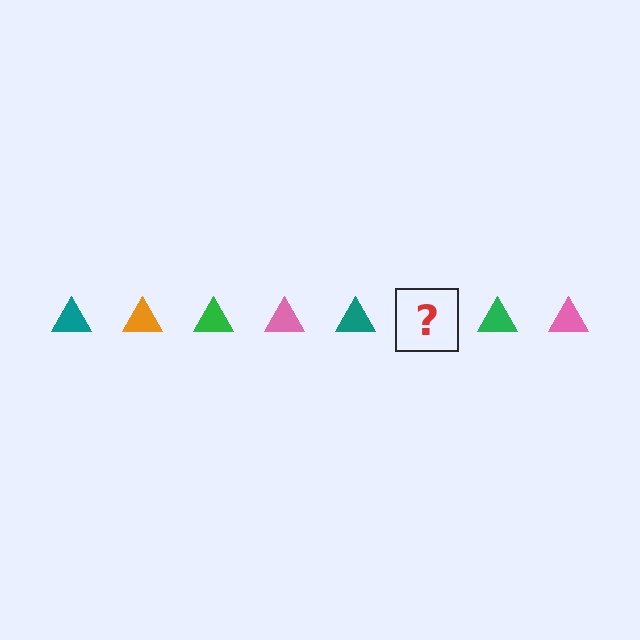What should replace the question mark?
The question mark should be replaced with an orange triangle.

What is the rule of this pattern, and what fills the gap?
The rule is that the pattern cycles through teal, orange, green, pink triangles. The gap should be filled with an orange triangle.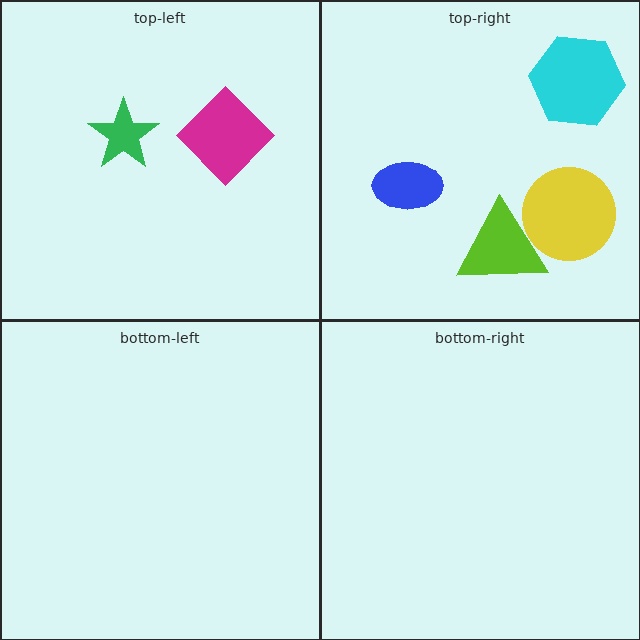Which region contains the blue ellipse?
The top-right region.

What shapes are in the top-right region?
The blue ellipse, the lime triangle, the yellow circle, the cyan hexagon.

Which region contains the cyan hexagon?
The top-right region.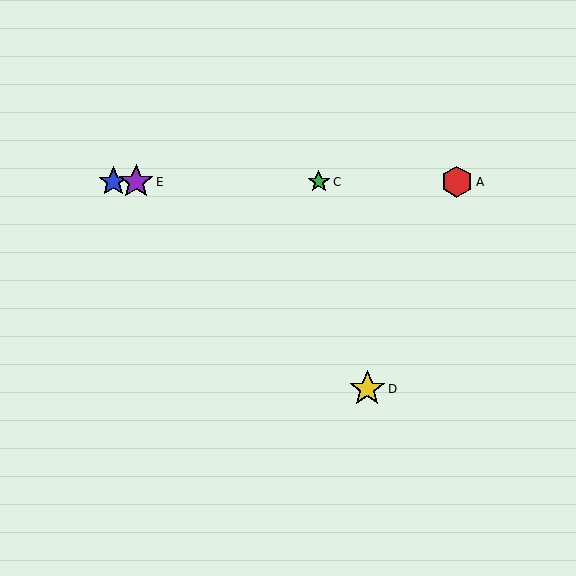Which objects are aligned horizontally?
Objects A, B, C, E are aligned horizontally.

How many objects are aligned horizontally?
4 objects (A, B, C, E) are aligned horizontally.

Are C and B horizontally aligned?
Yes, both are at y≈182.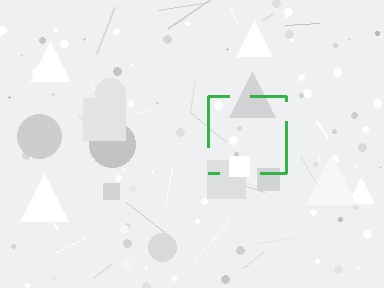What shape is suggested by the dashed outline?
The dashed outline suggests a square.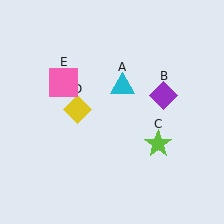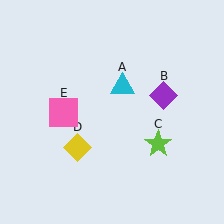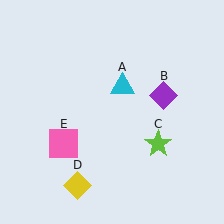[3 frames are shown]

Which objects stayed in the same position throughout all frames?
Cyan triangle (object A) and purple diamond (object B) and lime star (object C) remained stationary.